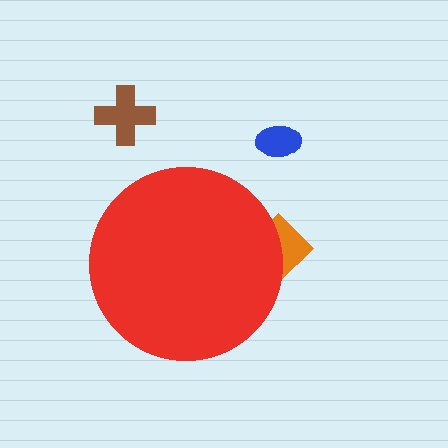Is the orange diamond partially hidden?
Yes, the orange diamond is partially hidden behind the red circle.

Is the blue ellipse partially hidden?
No, the blue ellipse is fully visible.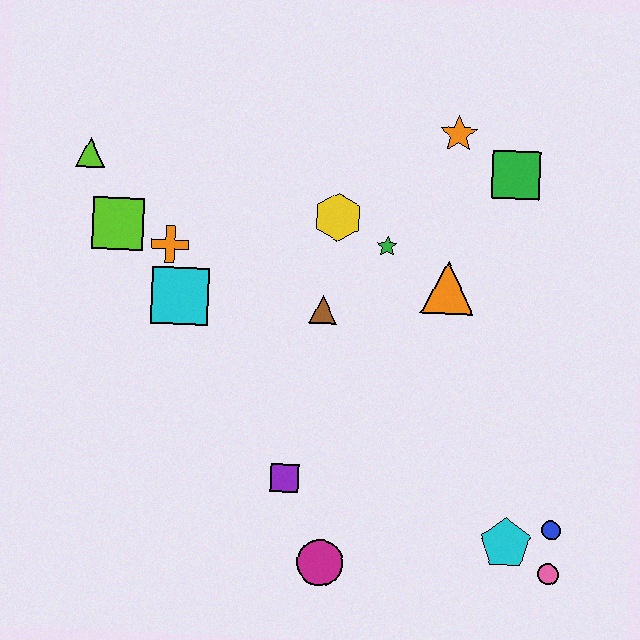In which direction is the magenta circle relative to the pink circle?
The magenta circle is to the left of the pink circle.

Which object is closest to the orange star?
The green square is closest to the orange star.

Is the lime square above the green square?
No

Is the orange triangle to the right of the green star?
Yes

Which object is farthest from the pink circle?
The lime triangle is farthest from the pink circle.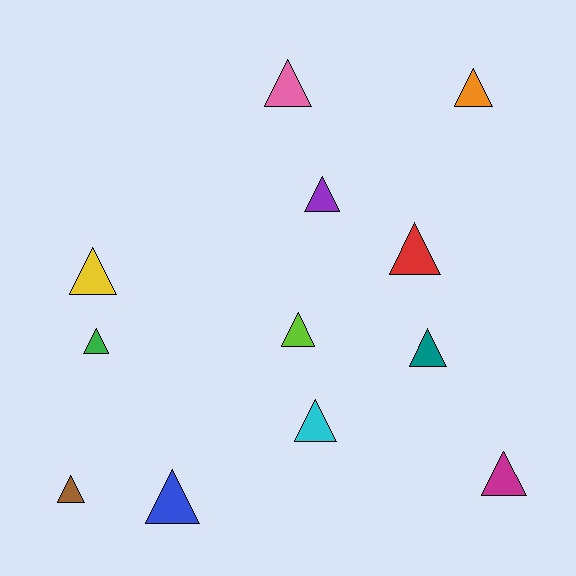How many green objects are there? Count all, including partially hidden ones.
There is 1 green object.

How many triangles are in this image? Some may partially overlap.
There are 12 triangles.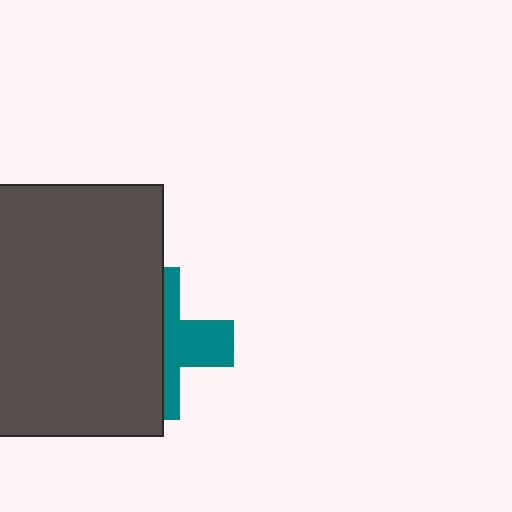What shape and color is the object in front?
The object in front is a dark gray rectangle.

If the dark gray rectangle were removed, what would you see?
You would see the complete teal cross.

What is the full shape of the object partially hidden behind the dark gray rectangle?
The partially hidden object is a teal cross.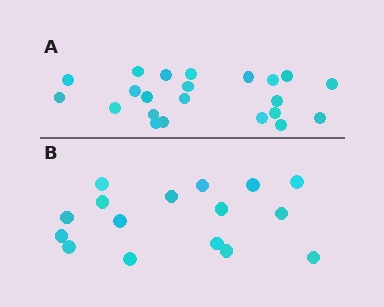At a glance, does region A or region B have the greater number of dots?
Region A (the top region) has more dots.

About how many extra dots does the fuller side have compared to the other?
Region A has about 6 more dots than region B.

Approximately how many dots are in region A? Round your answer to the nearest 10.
About 20 dots. (The exact count is 22, which rounds to 20.)